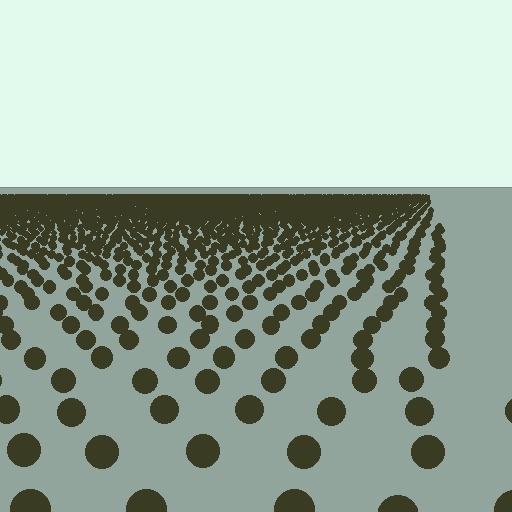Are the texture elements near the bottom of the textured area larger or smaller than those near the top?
Larger. Near the bottom, elements are closer to the viewer and appear at a bigger on-screen size.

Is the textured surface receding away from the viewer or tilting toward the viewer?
The surface is receding away from the viewer. Texture elements get smaller and denser toward the top.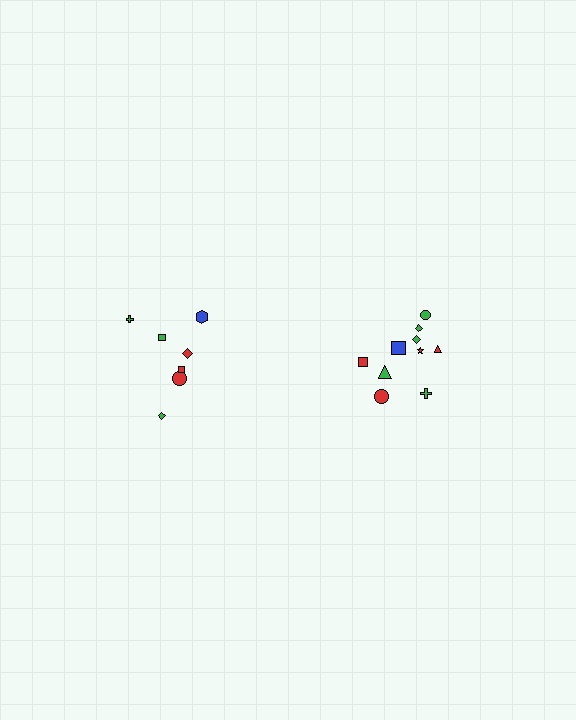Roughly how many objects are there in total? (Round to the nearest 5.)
Roughly 15 objects in total.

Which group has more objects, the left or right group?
The right group.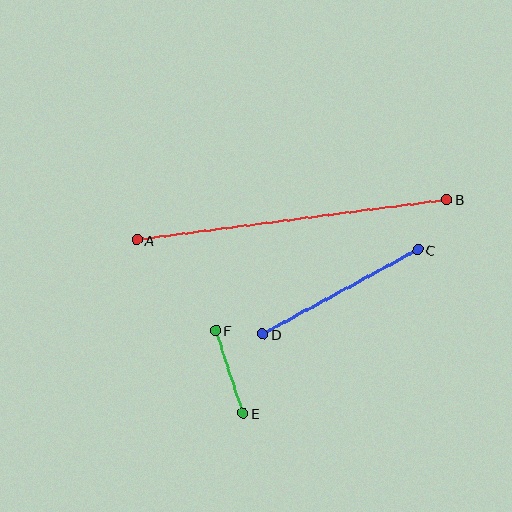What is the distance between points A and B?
The distance is approximately 312 pixels.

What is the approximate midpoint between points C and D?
The midpoint is at approximately (340, 292) pixels.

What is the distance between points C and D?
The distance is approximately 176 pixels.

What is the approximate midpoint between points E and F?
The midpoint is at approximately (229, 372) pixels.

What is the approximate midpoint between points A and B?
The midpoint is at approximately (292, 220) pixels.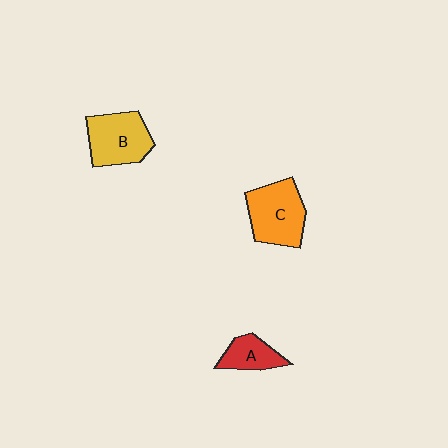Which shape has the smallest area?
Shape A (red).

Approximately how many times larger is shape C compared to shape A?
Approximately 1.8 times.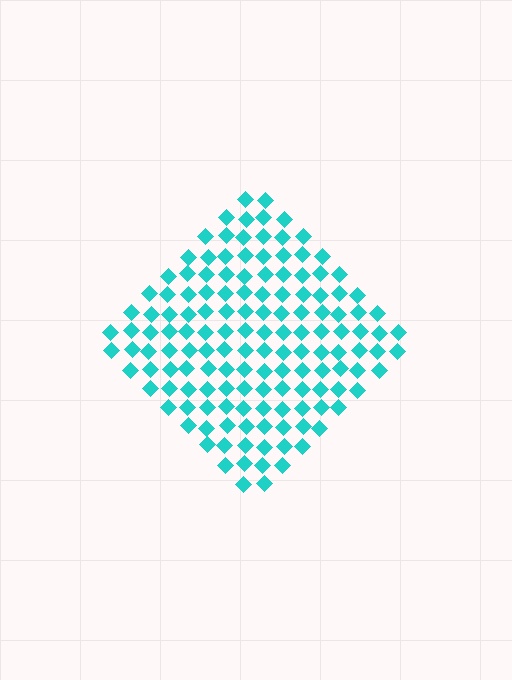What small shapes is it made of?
It is made of small diamonds.